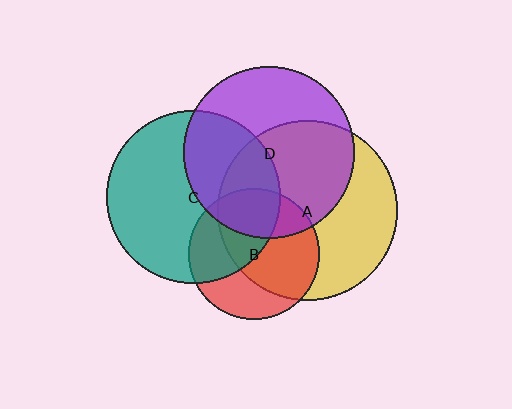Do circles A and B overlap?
Yes.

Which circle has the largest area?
Circle A (yellow).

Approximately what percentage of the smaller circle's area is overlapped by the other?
Approximately 60%.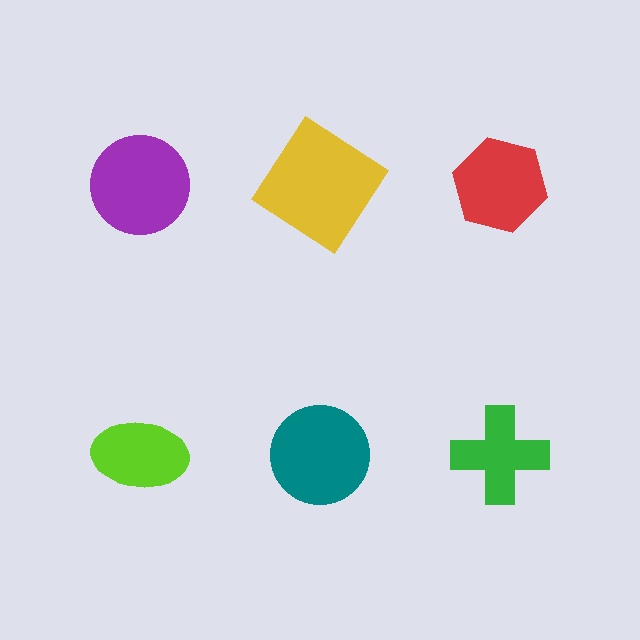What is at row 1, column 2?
A yellow diamond.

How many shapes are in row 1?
3 shapes.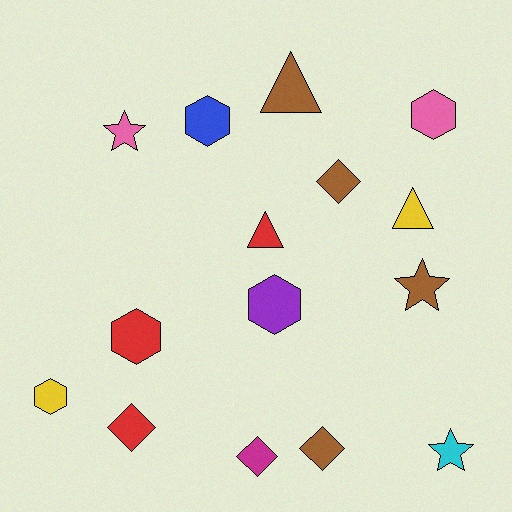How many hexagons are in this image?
There are 5 hexagons.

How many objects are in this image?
There are 15 objects.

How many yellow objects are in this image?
There are 2 yellow objects.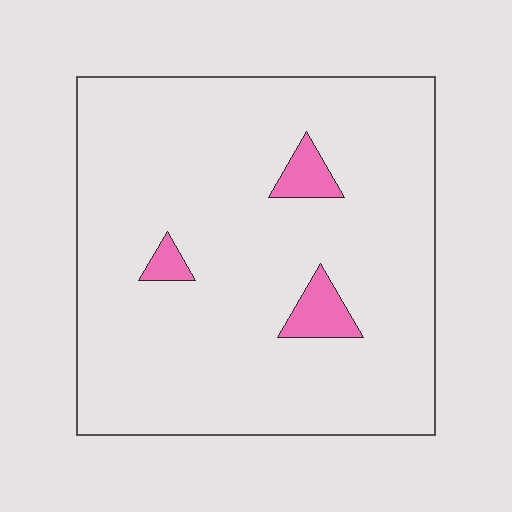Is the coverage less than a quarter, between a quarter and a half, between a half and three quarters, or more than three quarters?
Less than a quarter.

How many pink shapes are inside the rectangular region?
3.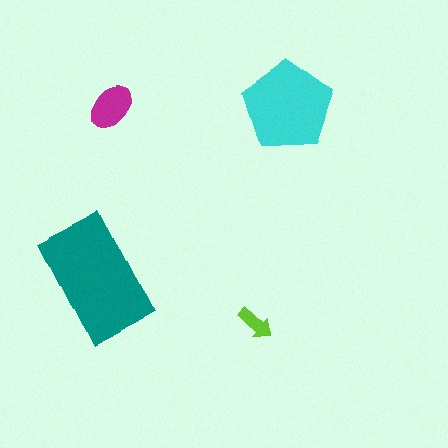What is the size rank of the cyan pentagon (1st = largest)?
2nd.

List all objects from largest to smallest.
The teal rectangle, the cyan pentagon, the magenta ellipse, the lime arrow.